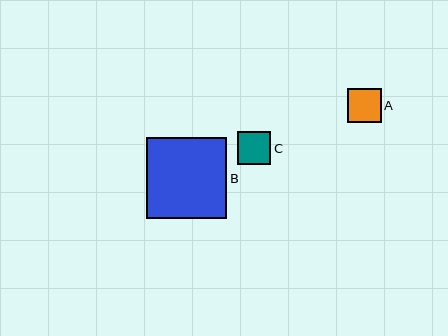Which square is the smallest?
Square C is the smallest with a size of approximately 33 pixels.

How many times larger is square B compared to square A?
Square B is approximately 2.4 times the size of square A.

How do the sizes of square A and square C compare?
Square A and square C are approximately the same size.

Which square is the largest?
Square B is the largest with a size of approximately 81 pixels.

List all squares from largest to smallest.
From largest to smallest: B, A, C.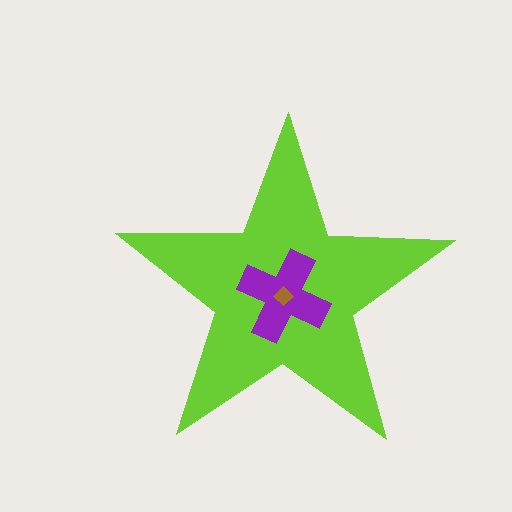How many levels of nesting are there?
3.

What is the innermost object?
The brown diamond.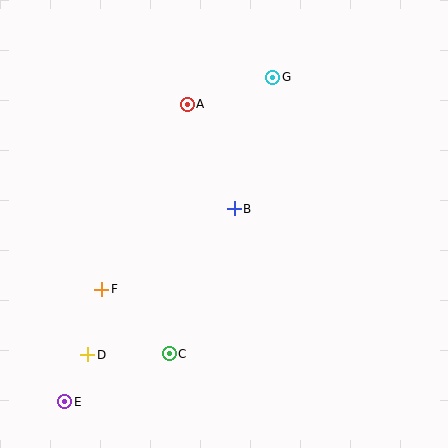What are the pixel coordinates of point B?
Point B is at (234, 209).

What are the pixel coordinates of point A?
Point A is at (187, 104).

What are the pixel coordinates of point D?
Point D is at (88, 355).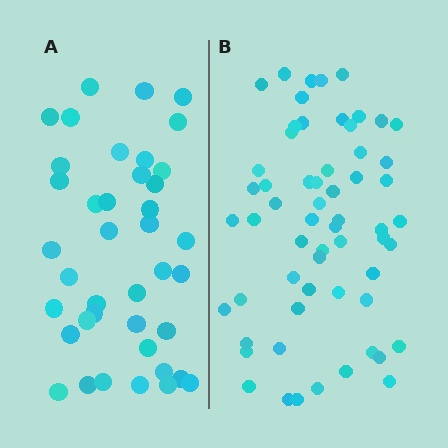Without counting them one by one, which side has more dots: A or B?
Region B (the right region) has more dots.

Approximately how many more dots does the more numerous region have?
Region B has approximately 20 more dots than region A.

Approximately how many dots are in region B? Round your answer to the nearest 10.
About 60 dots.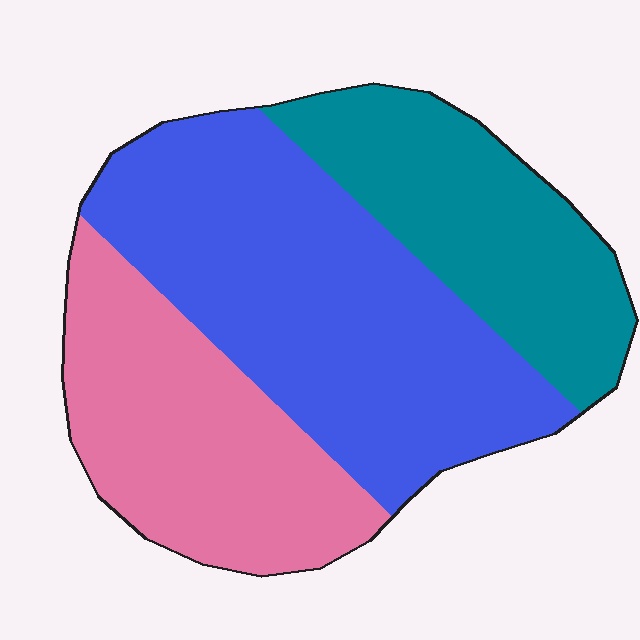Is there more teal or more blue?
Blue.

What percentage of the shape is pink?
Pink covers roughly 30% of the shape.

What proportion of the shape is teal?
Teal takes up about one quarter (1/4) of the shape.